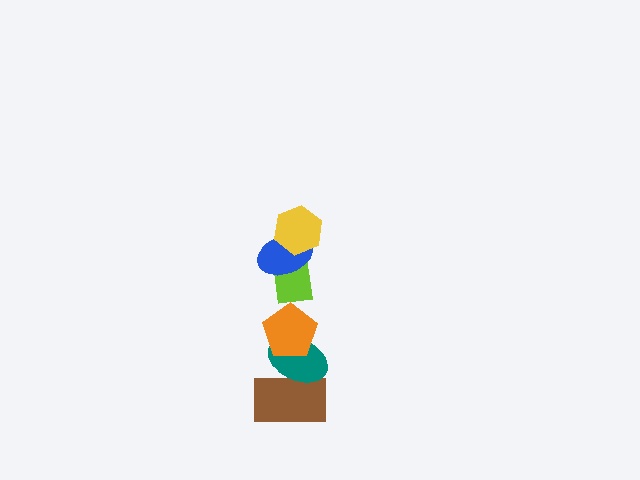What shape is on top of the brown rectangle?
The teal ellipse is on top of the brown rectangle.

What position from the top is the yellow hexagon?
The yellow hexagon is 1st from the top.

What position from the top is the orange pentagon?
The orange pentagon is 4th from the top.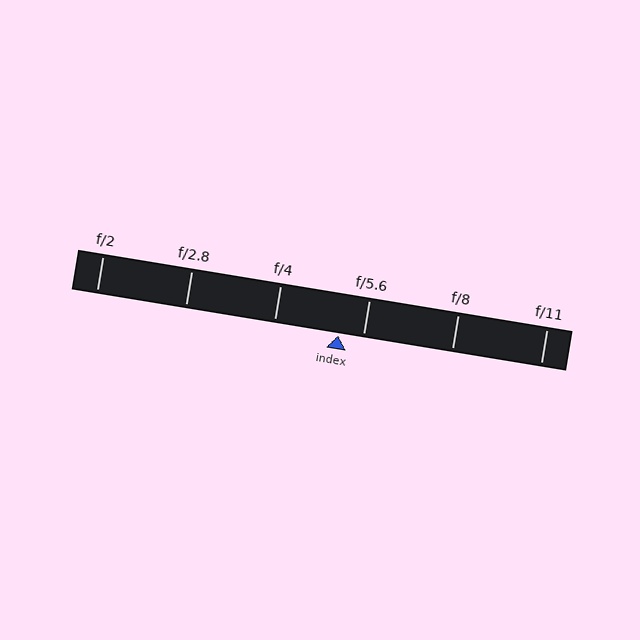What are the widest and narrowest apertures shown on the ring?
The widest aperture shown is f/2 and the narrowest is f/11.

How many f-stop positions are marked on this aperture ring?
There are 6 f-stop positions marked.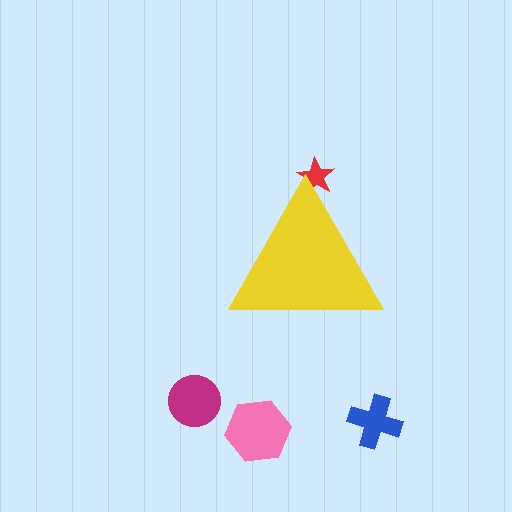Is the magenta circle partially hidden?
No, the magenta circle is fully visible.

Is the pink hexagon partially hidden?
No, the pink hexagon is fully visible.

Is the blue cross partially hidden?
No, the blue cross is fully visible.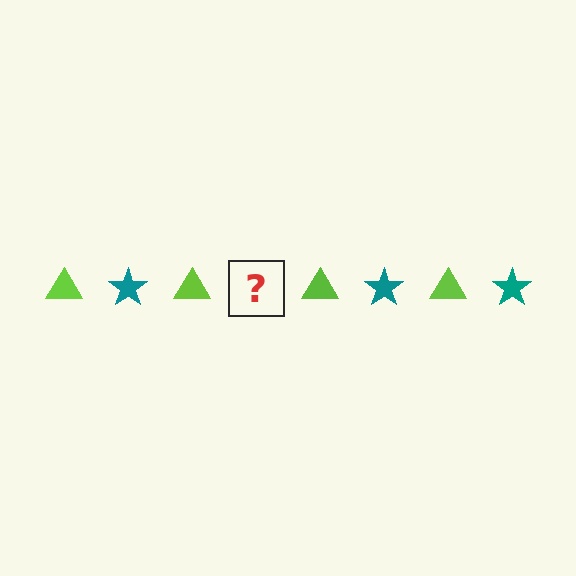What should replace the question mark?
The question mark should be replaced with a teal star.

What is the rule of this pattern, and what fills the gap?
The rule is that the pattern alternates between lime triangle and teal star. The gap should be filled with a teal star.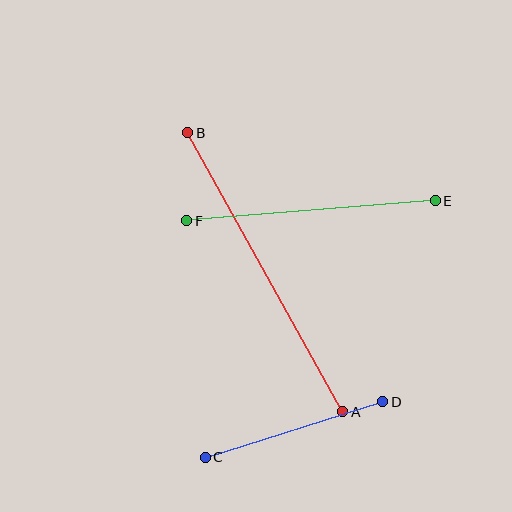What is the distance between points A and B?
The distance is approximately 319 pixels.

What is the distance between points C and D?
The distance is approximately 186 pixels.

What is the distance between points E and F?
The distance is approximately 249 pixels.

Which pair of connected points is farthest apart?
Points A and B are farthest apart.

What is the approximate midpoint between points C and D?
The midpoint is at approximately (294, 429) pixels.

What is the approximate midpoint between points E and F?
The midpoint is at approximately (311, 211) pixels.